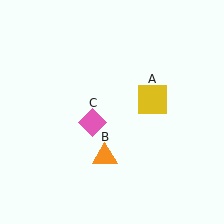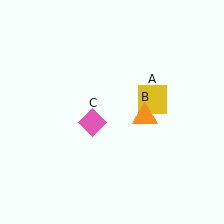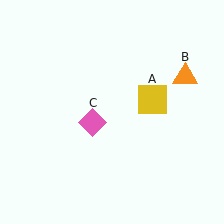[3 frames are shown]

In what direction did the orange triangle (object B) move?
The orange triangle (object B) moved up and to the right.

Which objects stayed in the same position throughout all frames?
Yellow square (object A) and pink diamond (object C) remained stationary.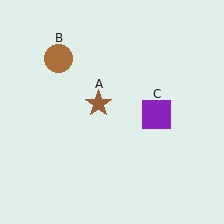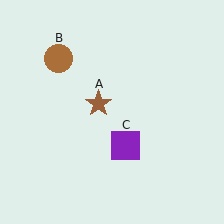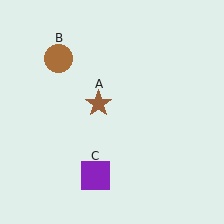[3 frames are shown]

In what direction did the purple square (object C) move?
The purple square (object C) moved down and to the left.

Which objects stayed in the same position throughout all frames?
Brown star (object A) and brown circle (object B) remained stationary.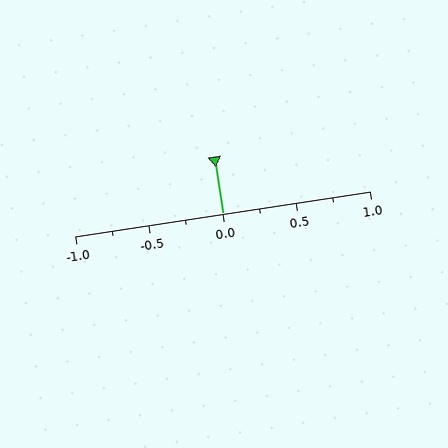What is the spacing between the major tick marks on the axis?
The major ticks are spaced 0.5 apart.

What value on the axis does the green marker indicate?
The marker indicates approximately 0.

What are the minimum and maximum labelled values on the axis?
The axis runs from -1.0 to 1.0.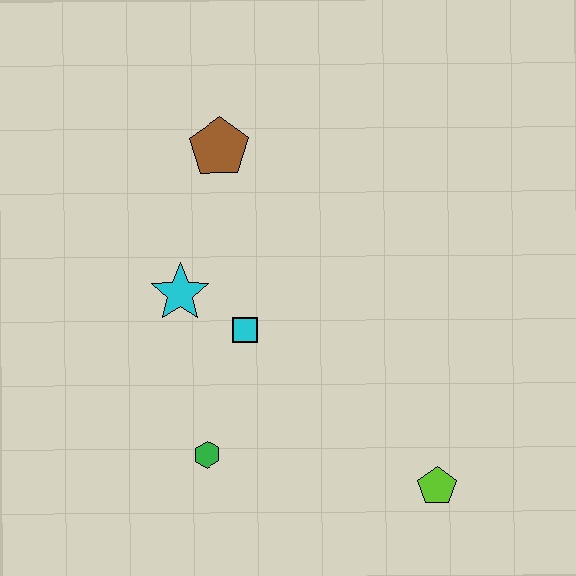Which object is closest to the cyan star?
The cyan square is closest to the cyan star.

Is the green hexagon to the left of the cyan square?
Yes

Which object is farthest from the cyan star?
The lime pentagon is farthest from the cyan star.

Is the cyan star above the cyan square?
Yes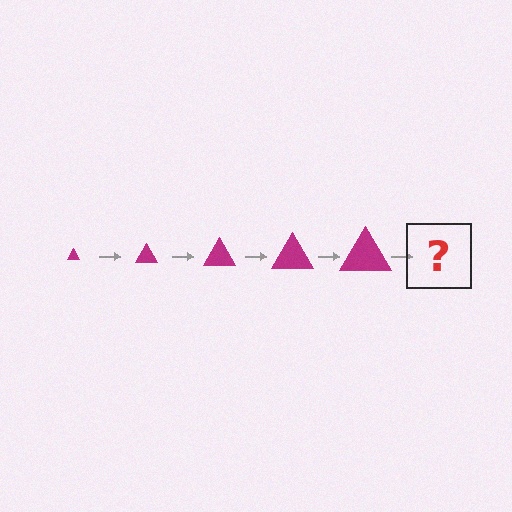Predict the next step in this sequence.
The next step is a magenta triangle, larger than the previous one.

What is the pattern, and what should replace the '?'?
The pattern is that the triangle gets progressively larger each step. The '?' should be a magenta triangle, larger than the previous one.